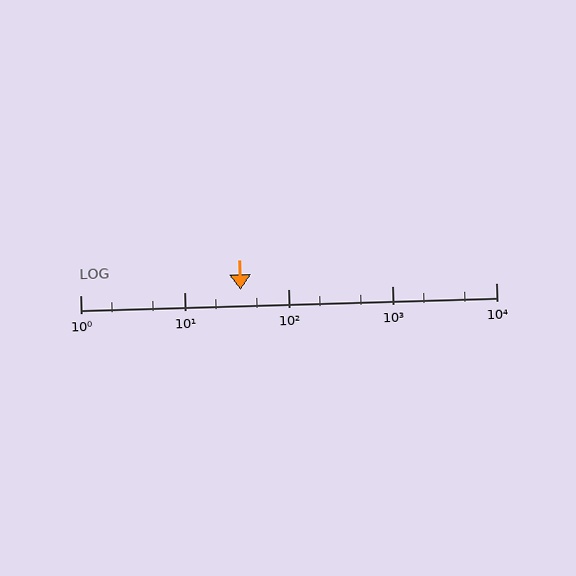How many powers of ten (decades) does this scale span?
The scale spans 4 decades, from 1 to 10000.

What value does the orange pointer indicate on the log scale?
The pointer indicates approximately 35.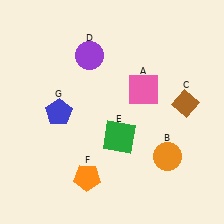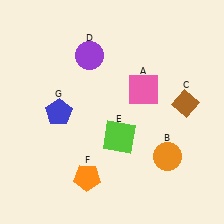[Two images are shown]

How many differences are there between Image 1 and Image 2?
There is 1 difference between the two images.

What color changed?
The square (E) changed from green in Image 1 to lime in Image 2.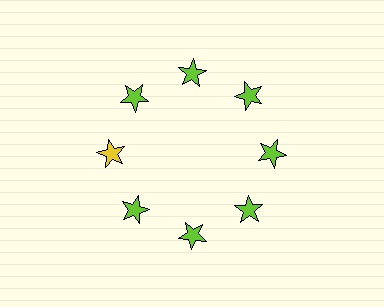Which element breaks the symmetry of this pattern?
The yellow star at roughly the 9 o'clock position breaks the symmetry. All other shapes are lime stars.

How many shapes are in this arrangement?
There are 8 shapes arranged in a ring pattern.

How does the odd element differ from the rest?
It has a different color: yellow instead of lime.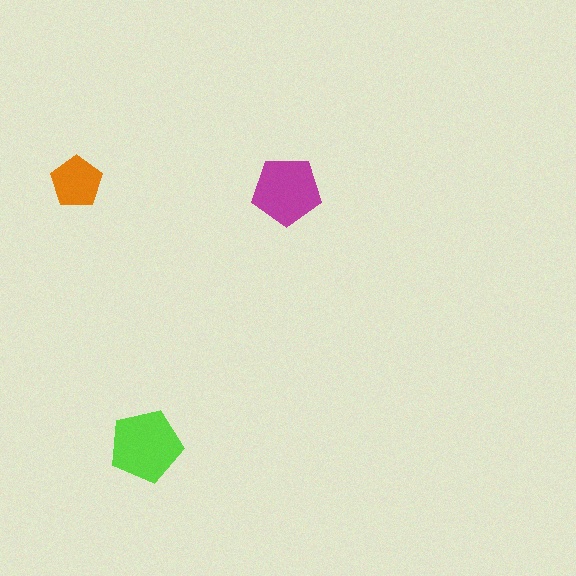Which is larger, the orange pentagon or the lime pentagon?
The lime one.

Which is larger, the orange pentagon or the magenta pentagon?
The magenta one.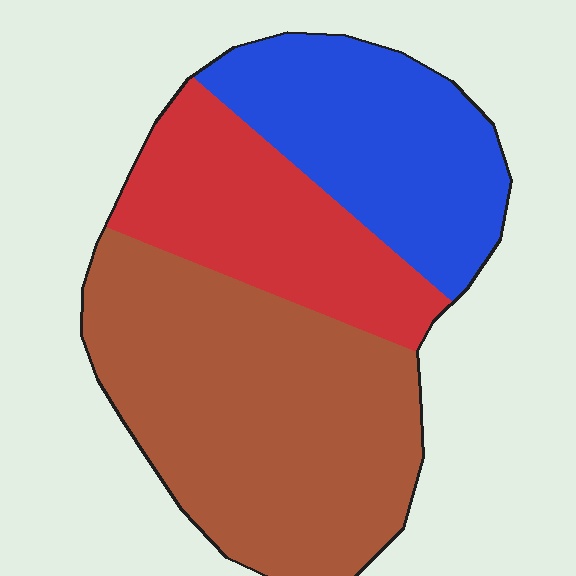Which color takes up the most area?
Brown, at roughly 50%.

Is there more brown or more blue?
Brown.